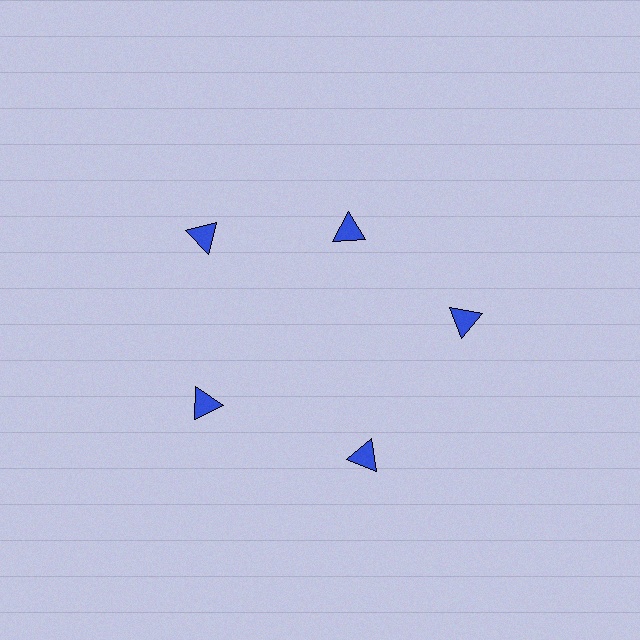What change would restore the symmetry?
The symmetry would be restored by moving it outward, back onto the ring so that all 5 triangles sit at equal angles and equal distance from the center.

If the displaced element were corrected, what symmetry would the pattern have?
It would have 5-fold rotational symmetry — the pattern would map onto itself every 72 degrees.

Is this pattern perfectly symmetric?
No. The 5 blue triangles are arranged in a ring, but one element near the 1 o'clock position is pulled inward toward the center, breaking the 5-fold rotational symmetry.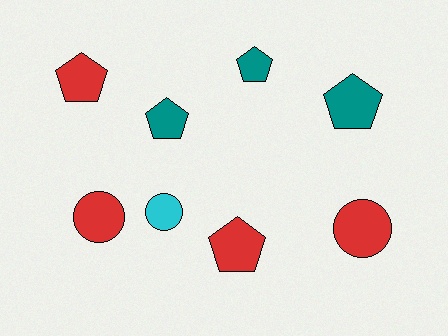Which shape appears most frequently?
Pentagon, with 5 objects.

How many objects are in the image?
There are 8 objects.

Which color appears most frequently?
Red, with 4 objects.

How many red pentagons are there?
There are 2 red pentagons.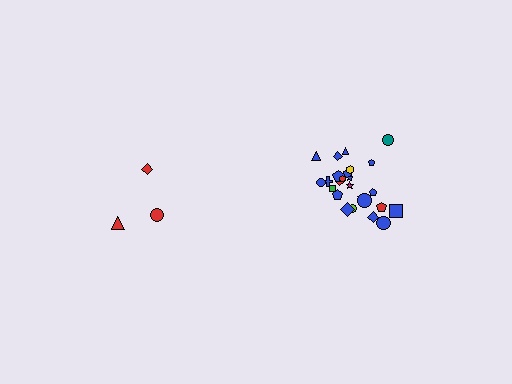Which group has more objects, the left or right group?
The right group.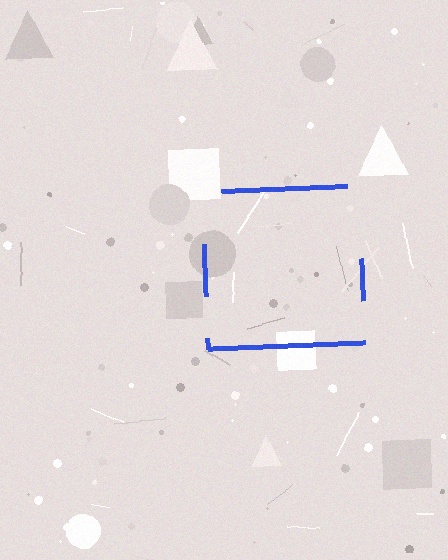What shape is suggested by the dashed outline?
The dashed outline suggests a square.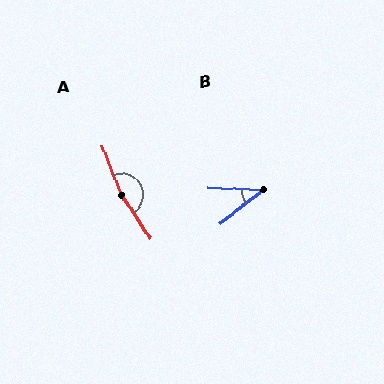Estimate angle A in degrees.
Approximately 168 degrees.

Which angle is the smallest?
B, at approximately 40 degrees.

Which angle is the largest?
A, at approximately 168 degrees.